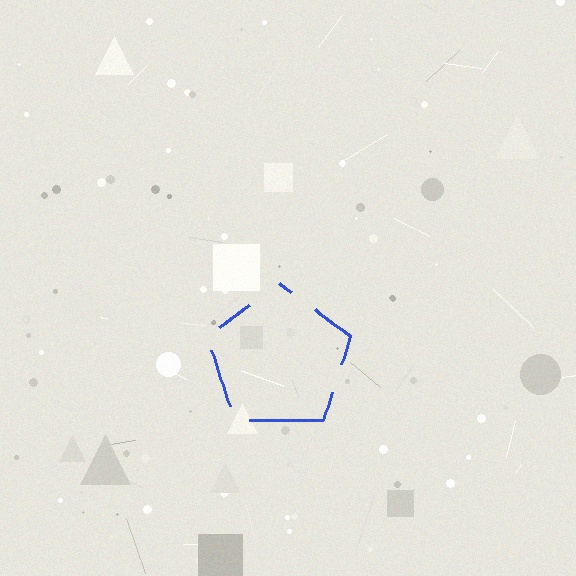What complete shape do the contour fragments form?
The contour fragments form a pentagon.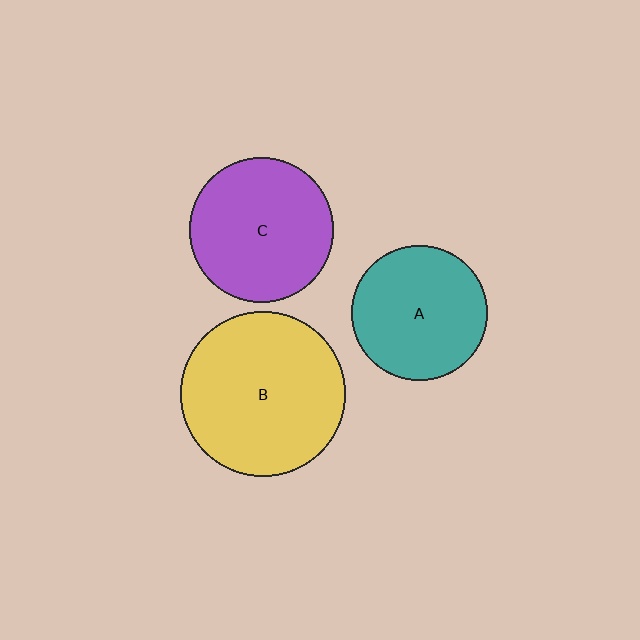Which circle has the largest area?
Circle B (yellow).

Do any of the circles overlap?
No, none of the circles overlap.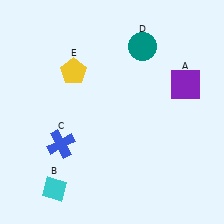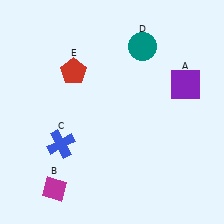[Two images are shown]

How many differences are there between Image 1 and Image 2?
There are 2 differences between the two images.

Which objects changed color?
B changed from cyan to magenta. E changed from yellow to red.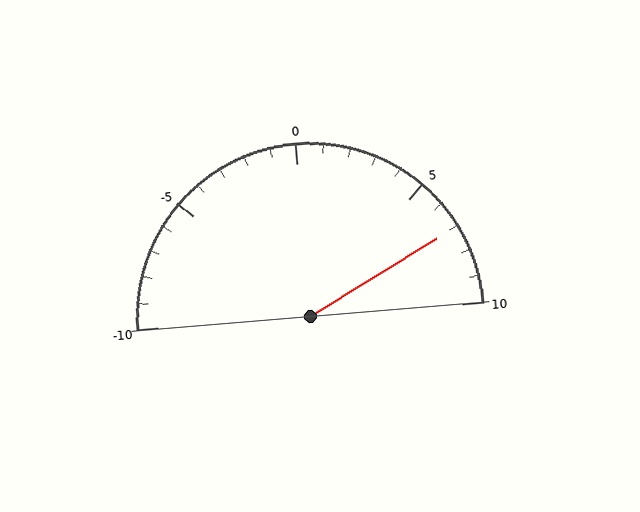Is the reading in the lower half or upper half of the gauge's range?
The reading is in the upper half of the range (-10 to 10).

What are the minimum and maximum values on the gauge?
The gauge ranges from -10 to 10.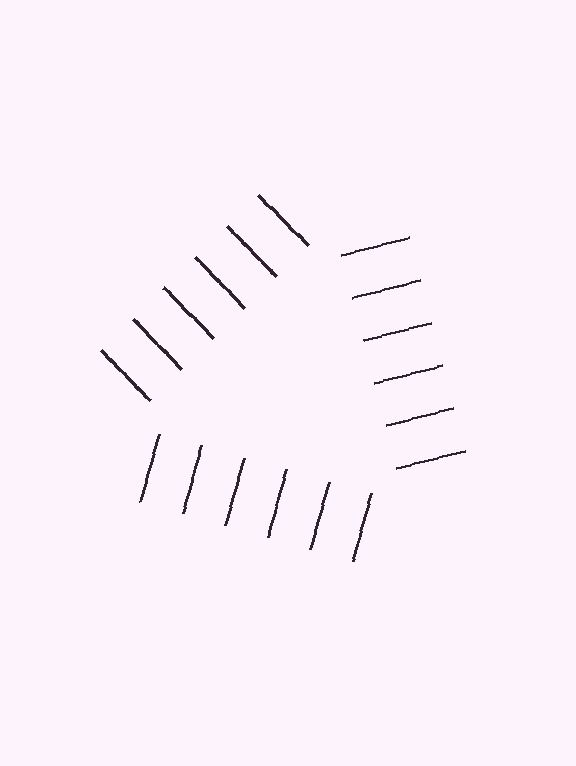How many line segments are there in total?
18 — 6 along each of the 3 edges.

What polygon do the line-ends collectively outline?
An illusory triangle — the line segments terminate on its edges but no continuous stroke is drawn.